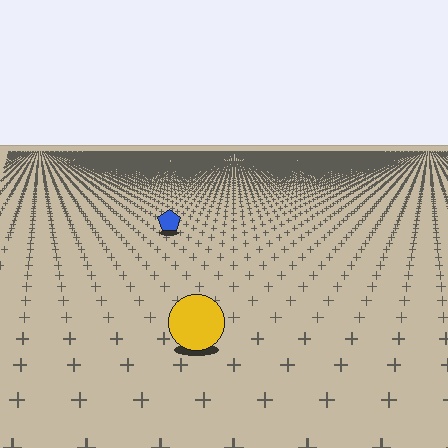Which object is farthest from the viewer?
The blue pentagon is farthest from the viewer. It appears smaller and the ground texture around it is denser.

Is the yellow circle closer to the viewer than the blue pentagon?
Yes. The yellow circle is closer — you can tell from the texture gradient: the ground texture is coarser near it.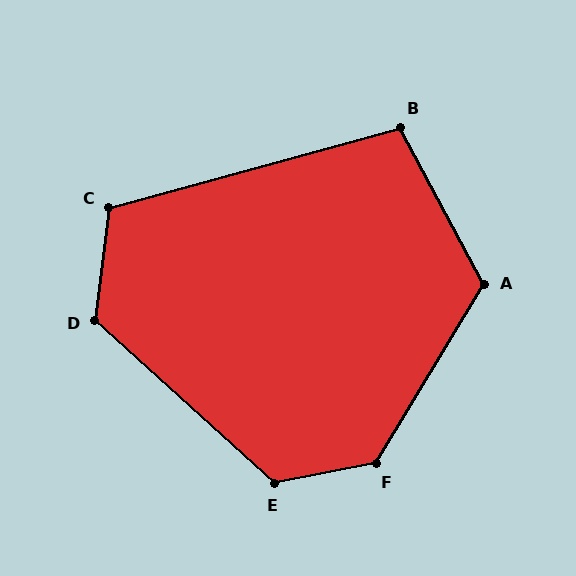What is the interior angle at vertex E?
Approximately 126 degrees (obtuse).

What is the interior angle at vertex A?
Approximately 121 degrees (obtuse).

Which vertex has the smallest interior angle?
B, at approximately 103 degrees.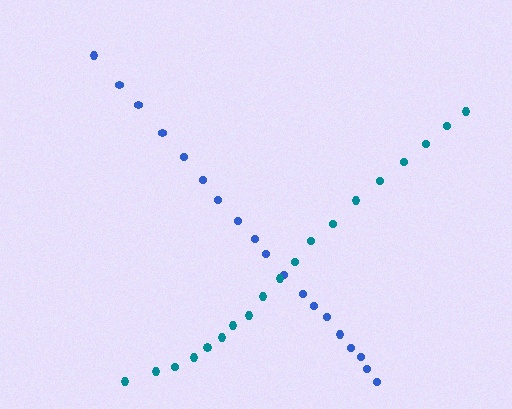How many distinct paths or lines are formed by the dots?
There are 2 distinct paths.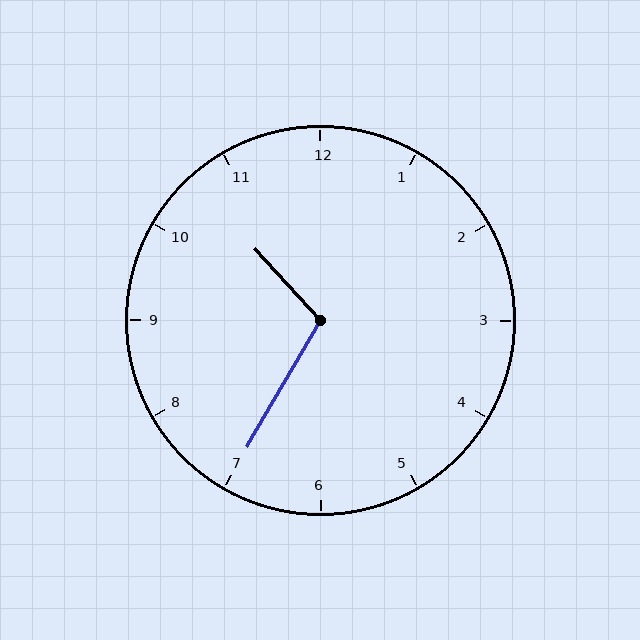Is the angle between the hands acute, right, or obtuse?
It is obtuse.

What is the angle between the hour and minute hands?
Approximately 108 degrees.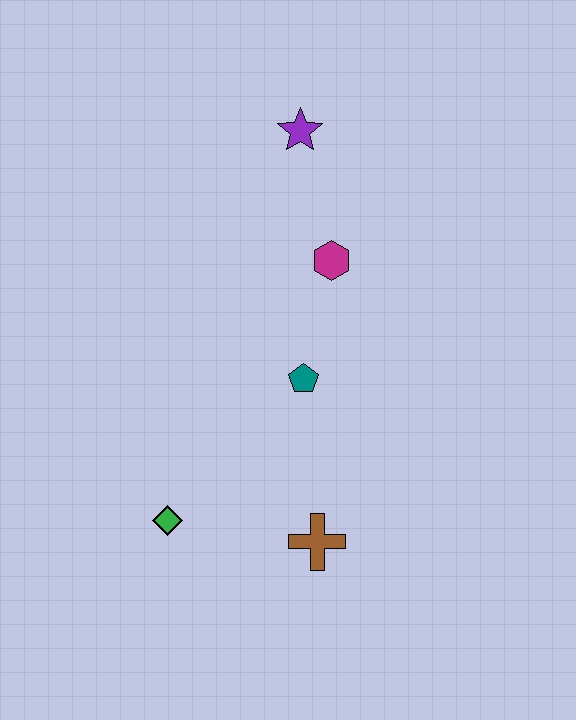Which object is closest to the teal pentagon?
The magenta hexagon is closest to the teal pentagon.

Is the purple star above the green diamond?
Yes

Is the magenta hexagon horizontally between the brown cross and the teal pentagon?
No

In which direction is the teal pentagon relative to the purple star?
The teal pentagon is below the purple star.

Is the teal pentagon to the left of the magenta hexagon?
Yes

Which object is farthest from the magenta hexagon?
The green diamond is farthest from the magenta hexagon.